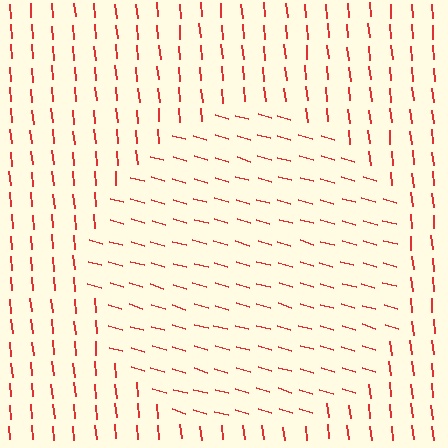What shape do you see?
I see a circle.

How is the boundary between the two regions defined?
The boundary is defined purely by a change in line orientation (approximately 69 degrees difference). All lines are the same color and thickness.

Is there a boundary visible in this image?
Yes, there is a texture boundary formed by a change in line orientation.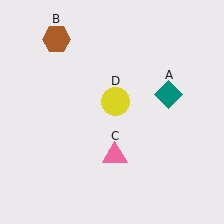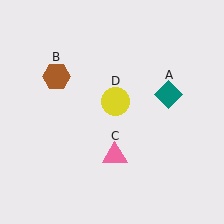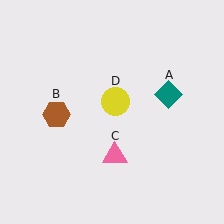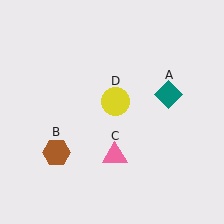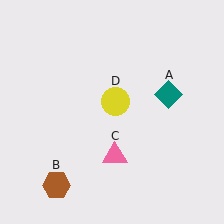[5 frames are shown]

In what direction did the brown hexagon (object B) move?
The brown hexagon (object B) moved down.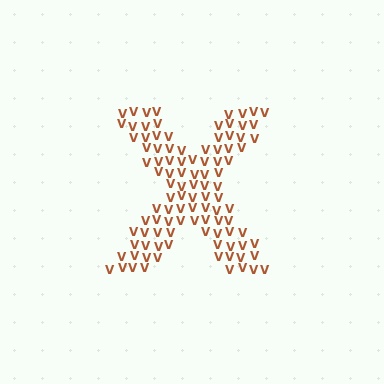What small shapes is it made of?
It is made of small letter V's.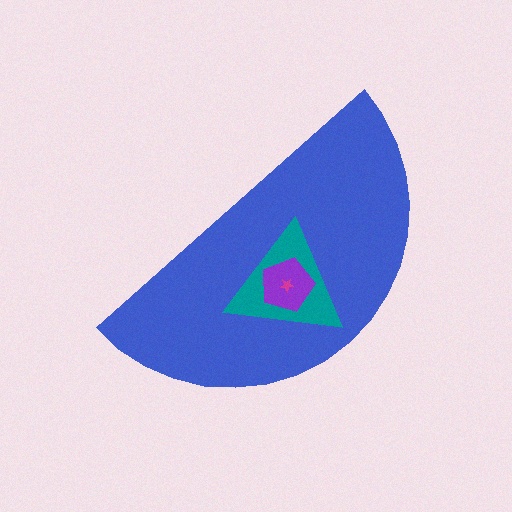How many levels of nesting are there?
4.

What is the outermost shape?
The blue semicircle.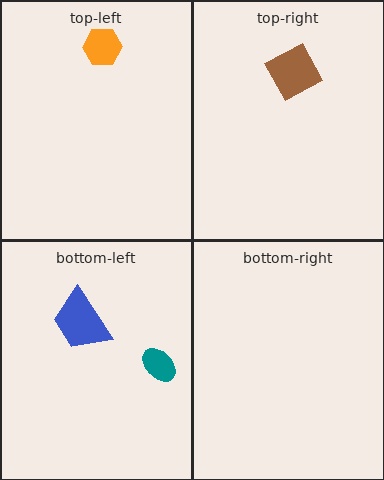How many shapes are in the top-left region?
1.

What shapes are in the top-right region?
The brown diamond.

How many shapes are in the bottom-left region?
2.